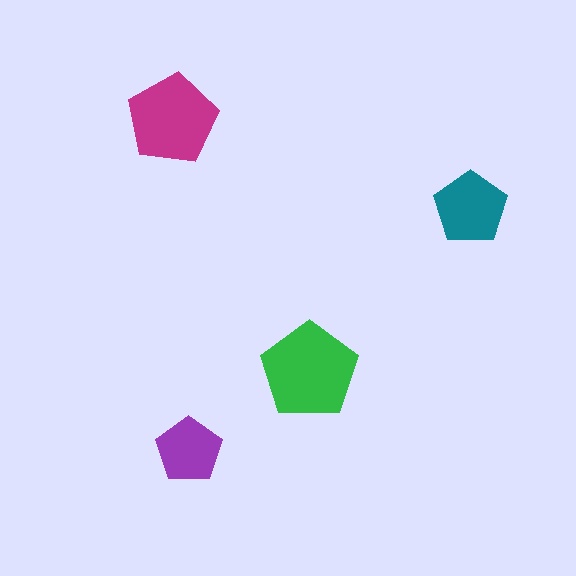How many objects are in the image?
There are 4 objects in the image.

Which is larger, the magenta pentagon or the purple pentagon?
The magenta one.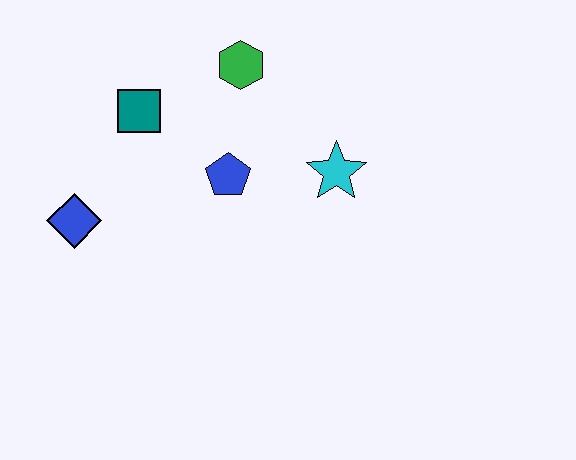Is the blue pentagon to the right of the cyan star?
No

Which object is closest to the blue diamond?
The teal square is closest to the blue diamond.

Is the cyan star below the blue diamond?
No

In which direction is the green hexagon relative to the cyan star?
The green hexagon is above the cyan star.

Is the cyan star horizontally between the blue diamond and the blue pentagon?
No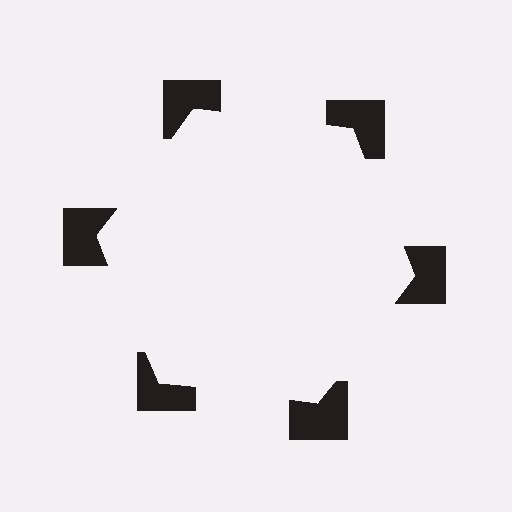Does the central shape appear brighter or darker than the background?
It typically appears slightly brighter than the background, even though no actual brightness change is drawn.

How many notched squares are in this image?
There are 6 — one at each vertex of the illusory hexagon.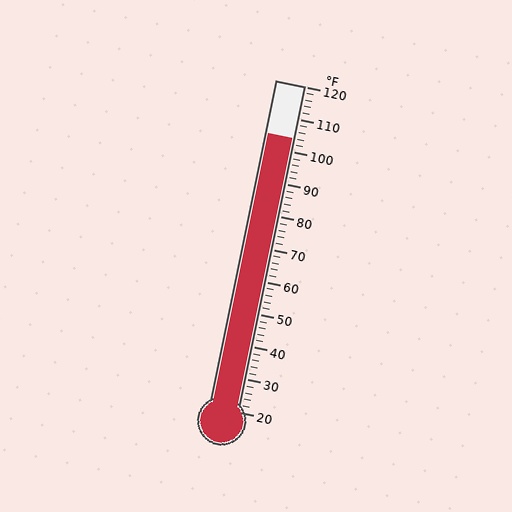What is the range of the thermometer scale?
The thermometer scale ranges from 20°F to 120°F.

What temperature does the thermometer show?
The thermometer shows approximately 104°F.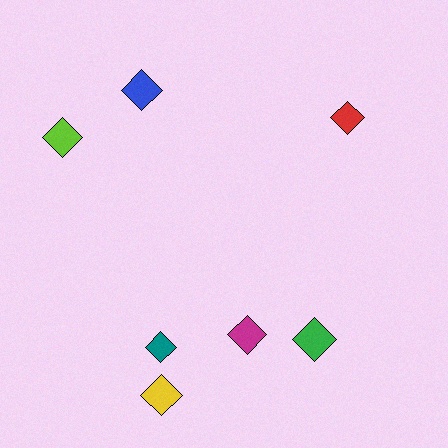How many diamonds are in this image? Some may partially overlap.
There are 7 diamonds.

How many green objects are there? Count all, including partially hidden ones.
There is 1 green object.